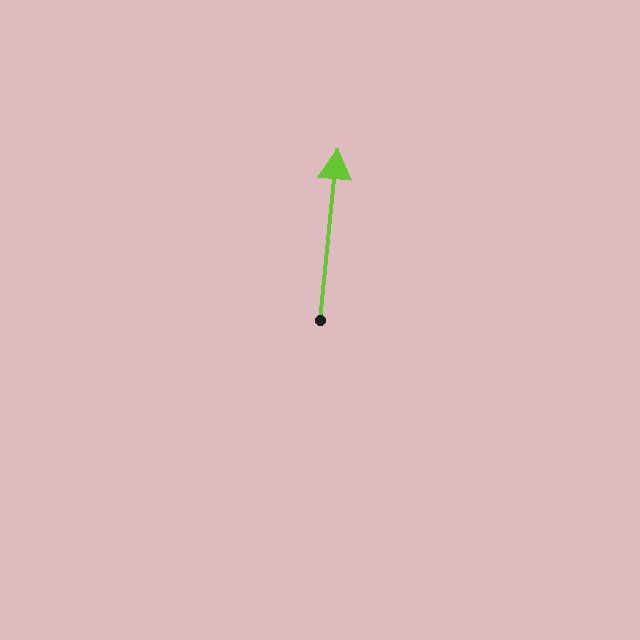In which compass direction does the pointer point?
North.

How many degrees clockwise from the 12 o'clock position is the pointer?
Approximately 6 degrees.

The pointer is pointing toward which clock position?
Roughly 12 o'clock.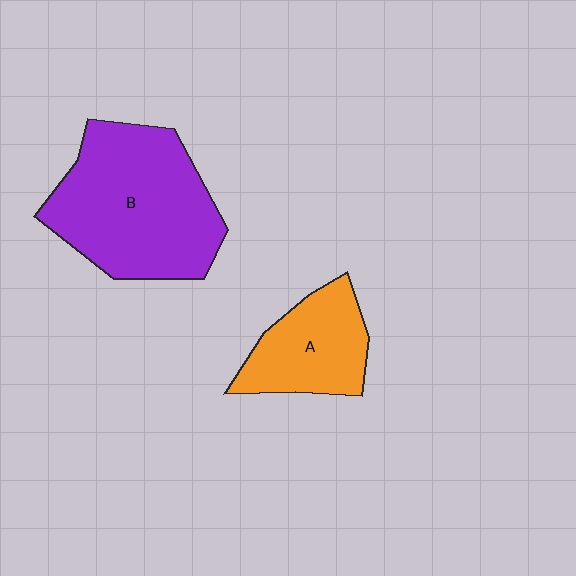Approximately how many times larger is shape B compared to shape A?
Approximately 1.9 times.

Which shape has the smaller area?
Shape A (orange).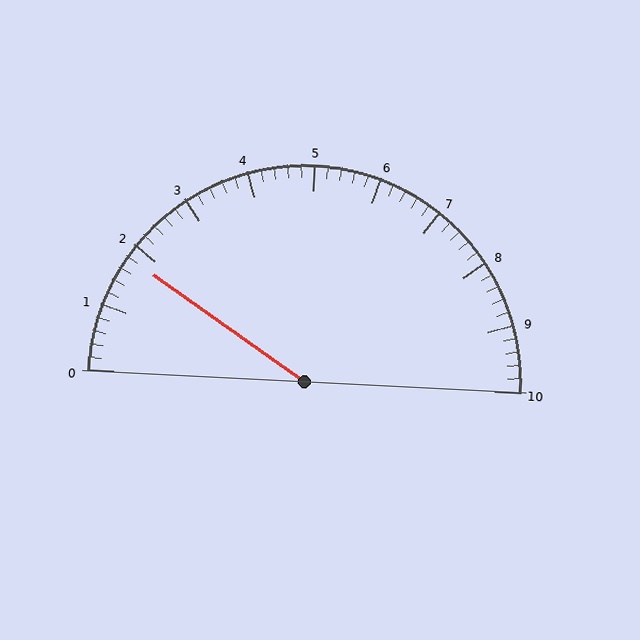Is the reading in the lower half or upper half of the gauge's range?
The reading is in the lower half of the range (0 to 10).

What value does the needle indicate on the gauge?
The needle indicates approximately 1.8.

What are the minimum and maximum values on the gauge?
The gauge ranges from 0 to 10.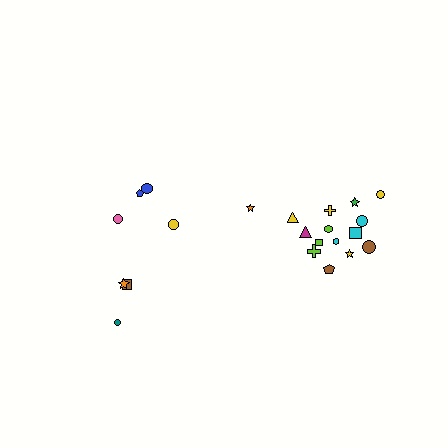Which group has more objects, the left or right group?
The right group.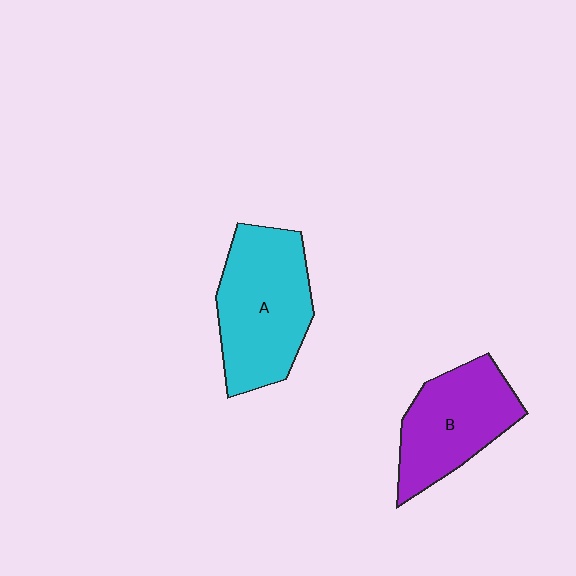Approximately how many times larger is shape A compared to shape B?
Approximately 1.2 times.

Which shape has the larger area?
Shape A (cyan).